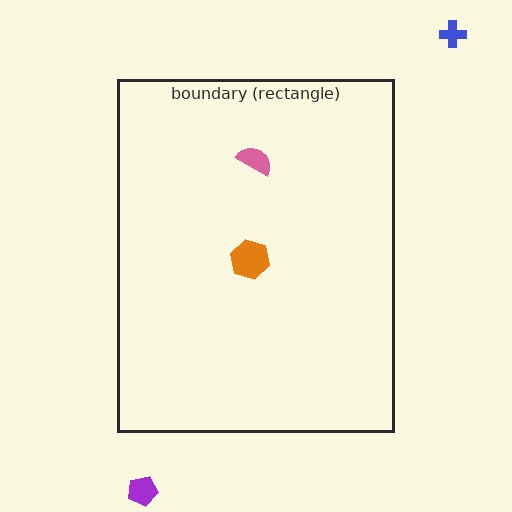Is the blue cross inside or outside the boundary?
Outside.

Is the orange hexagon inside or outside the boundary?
Inside.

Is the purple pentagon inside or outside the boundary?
Outside.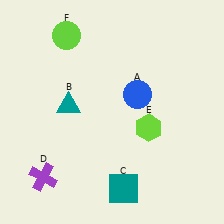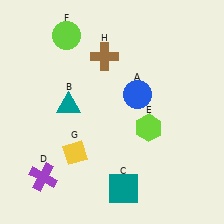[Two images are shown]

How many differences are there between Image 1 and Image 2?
There are 2 differences between the two images.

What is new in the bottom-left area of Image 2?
A yellow diamond (G) was added in the bottom-left area of Image 2.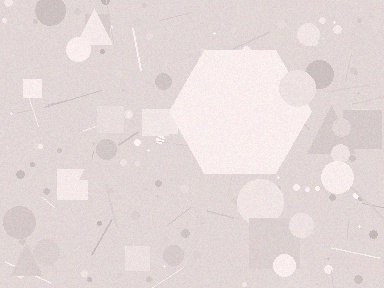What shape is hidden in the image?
A hexagon is hidden in the image.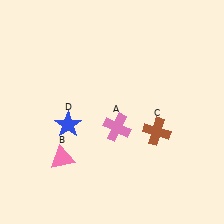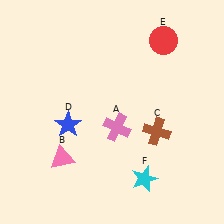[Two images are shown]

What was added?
A red circle (E), a cyan star (F) were added in Image 2.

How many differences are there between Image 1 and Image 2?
There are 2 differences between the two images.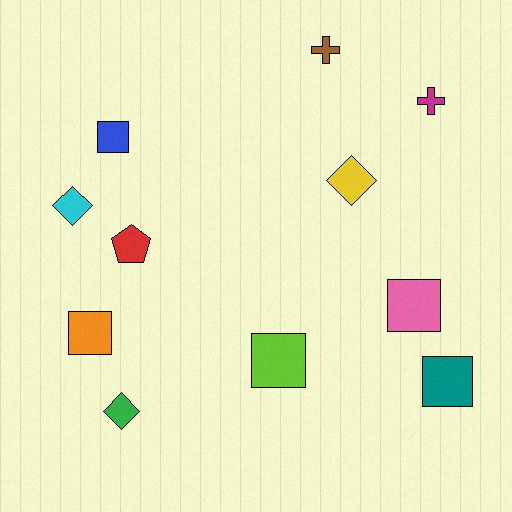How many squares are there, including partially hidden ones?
There are 5 squares.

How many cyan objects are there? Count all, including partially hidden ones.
There is 1 cyan object.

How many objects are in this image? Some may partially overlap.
There are 11 objects.